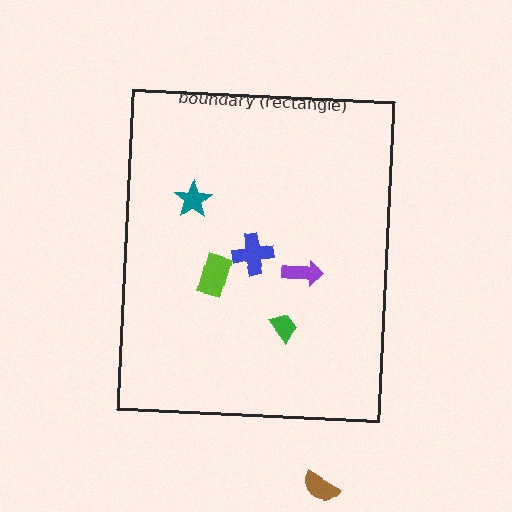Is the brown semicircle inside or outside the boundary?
Outside.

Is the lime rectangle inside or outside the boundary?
Inside.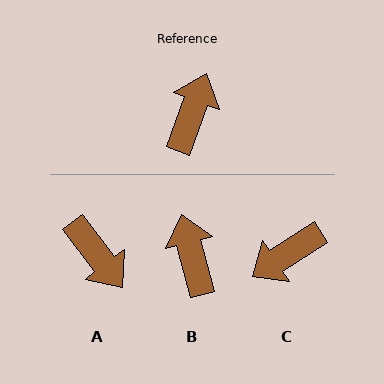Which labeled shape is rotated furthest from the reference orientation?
C, about 143 degrees away.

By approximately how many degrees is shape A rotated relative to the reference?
Approximately 122 degrees clockwise.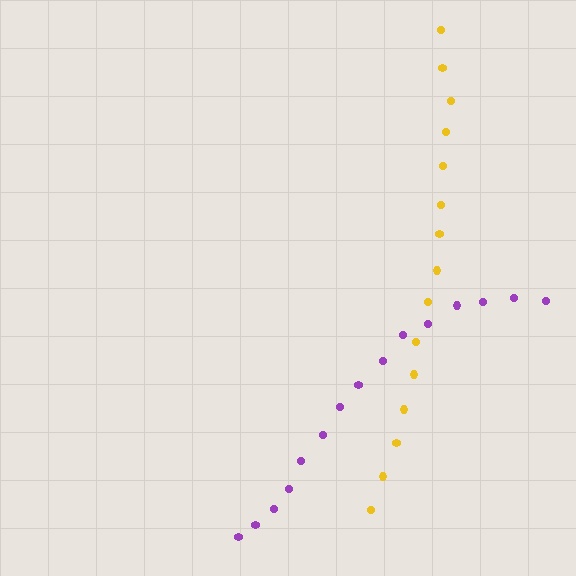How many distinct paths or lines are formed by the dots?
There are 2 distinct paths.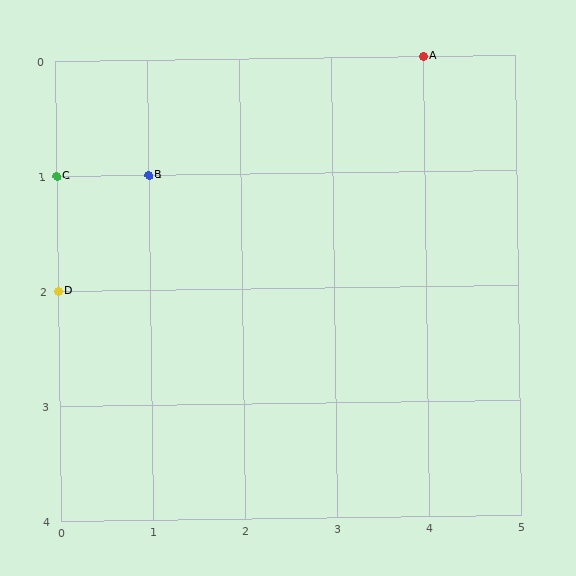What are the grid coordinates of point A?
Point A is at grid coordinates (4, 0).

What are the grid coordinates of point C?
Point C is at grid coordinates (0, 1).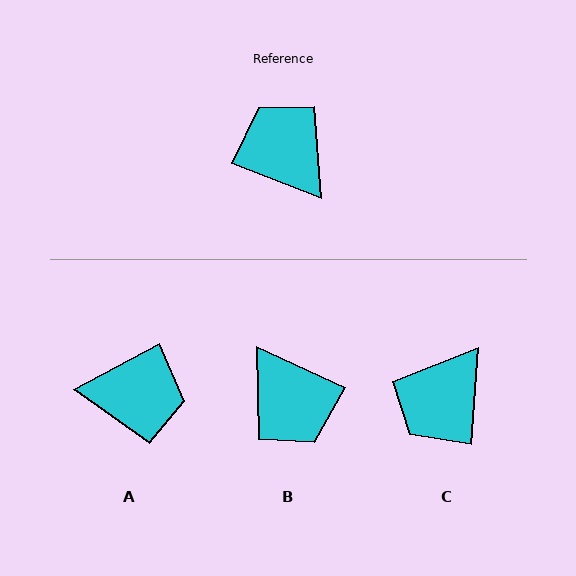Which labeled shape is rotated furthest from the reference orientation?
B, about 177 degrees away.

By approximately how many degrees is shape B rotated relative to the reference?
Approximately 177 degrees counter-clockwise.